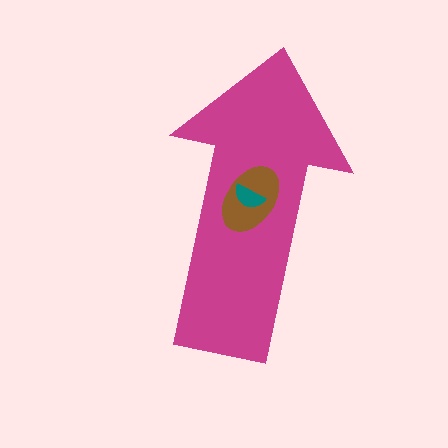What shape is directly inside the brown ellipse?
The teal semicircle.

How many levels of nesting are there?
3.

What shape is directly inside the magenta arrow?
The brown ellipse.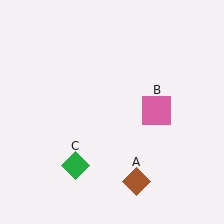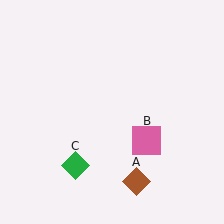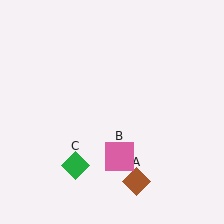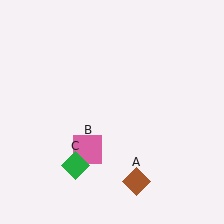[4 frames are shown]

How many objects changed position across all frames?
1 object changed position: pink square (object B).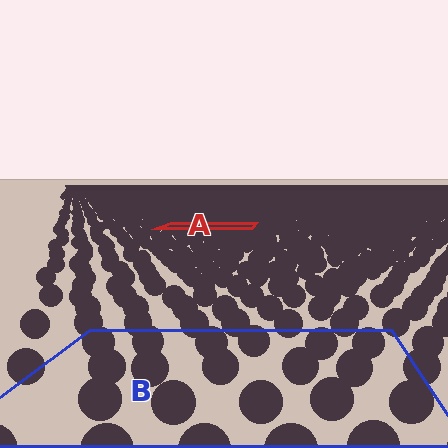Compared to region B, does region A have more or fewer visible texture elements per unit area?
Region A has more texture elements per unit area — they are packed more densely because it is farther away.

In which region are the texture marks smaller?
The texture marks are smaller in region A, because it is farther away.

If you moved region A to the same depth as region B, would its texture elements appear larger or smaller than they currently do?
They would appear larger. At a closer depth, the same texture elements are projected at a bigger on-screen size.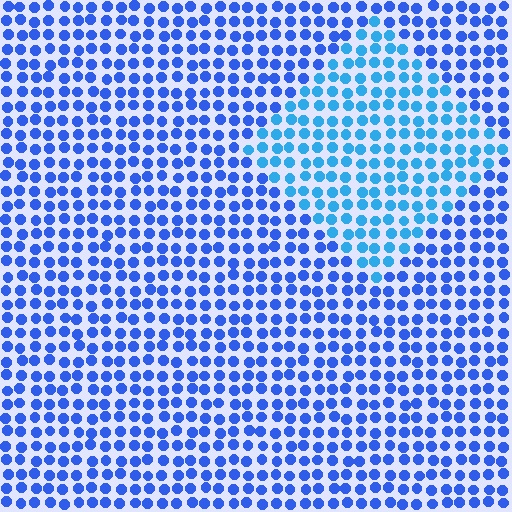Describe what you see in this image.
The image is filled with small blue elements in a uniform arrangement. A diamond-shaped region is visible where the elements are tinted to a slightly different hue, forming a subtle color boundary.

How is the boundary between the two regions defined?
The boundary is defined purely by a slight shift in hue (about 25 degrees). Spacing, size, and orientation are identical on both sides.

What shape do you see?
I see a diamond.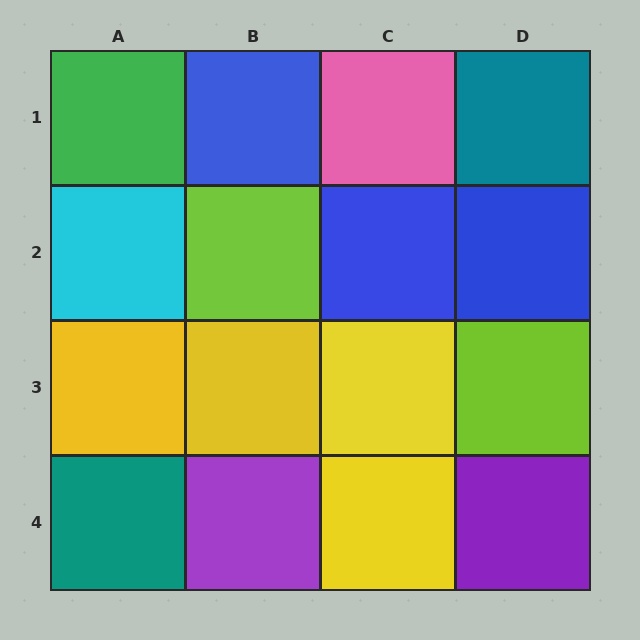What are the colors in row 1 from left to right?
Green, blue, pink, teal.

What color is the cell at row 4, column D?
Purple.